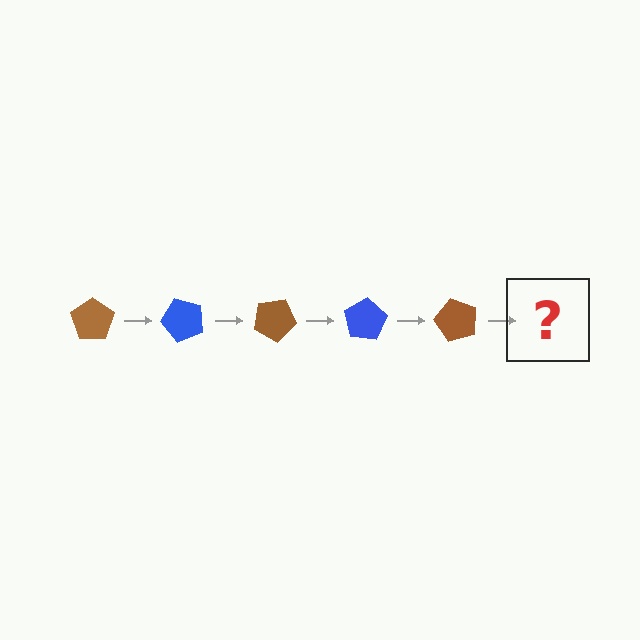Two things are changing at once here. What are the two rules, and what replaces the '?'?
The two rules are that it rotates 50 degrees each step and the color cycles through brown and blue. The '?' should be a blue pentagon, rotated 250 degrees from the start.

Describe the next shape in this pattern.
It should be a blue pentagon, rotated 250 degrees from the start.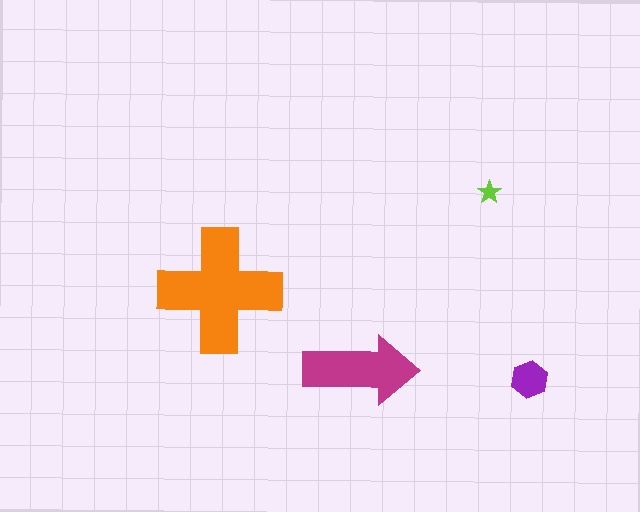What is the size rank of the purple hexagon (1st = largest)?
3rd.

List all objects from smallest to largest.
The lime star, the purple hexagon, the magenta arrow, the orange cross.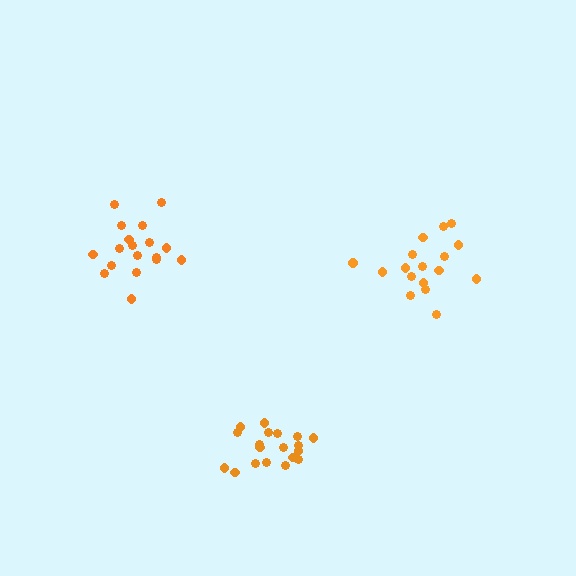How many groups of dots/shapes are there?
There are 3 groups.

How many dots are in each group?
Group 1: 19 dots, Group 2: 17 dots, Group 3: 18 dots (54 total).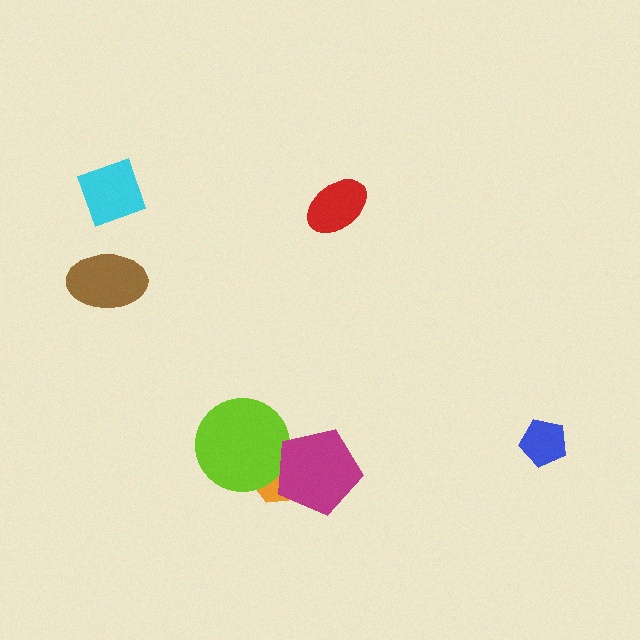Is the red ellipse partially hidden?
No, no other shape covers it.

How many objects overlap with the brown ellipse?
0 objects overlap with the brown ellipse.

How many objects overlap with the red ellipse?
0 objects overlap with the red ellipse.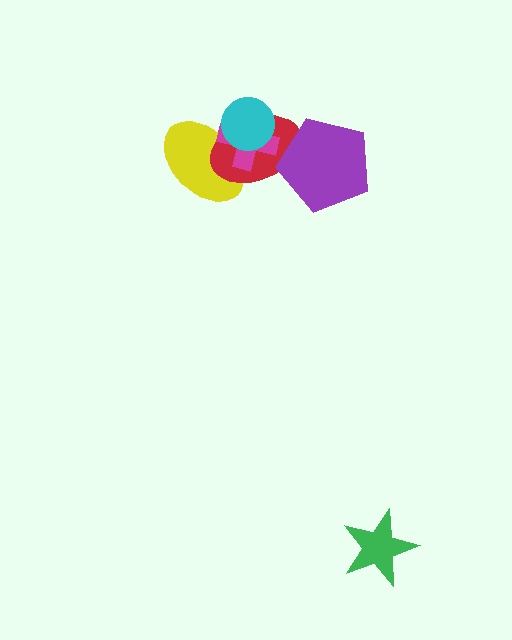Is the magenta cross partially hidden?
Yes, it is partially covered by another shape.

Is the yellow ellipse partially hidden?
Yes, it is partially covered by another shape.